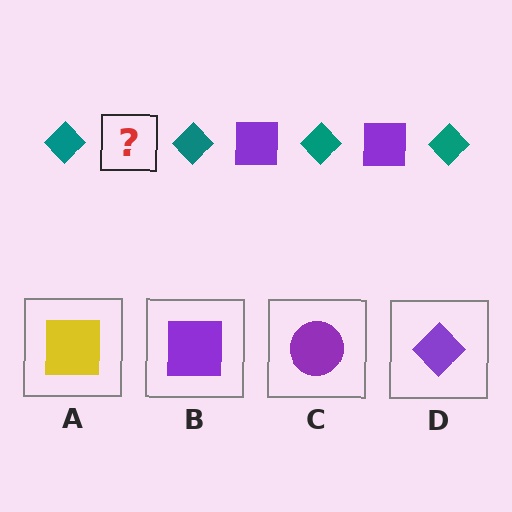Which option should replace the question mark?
Option B.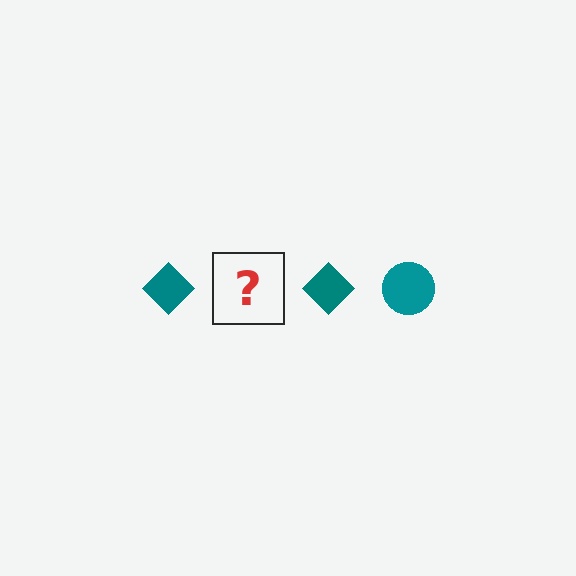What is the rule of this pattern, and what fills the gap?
The rule is that the pattern cycles through diamond, circle shapes in teal. The gap should be filled with a teal circle.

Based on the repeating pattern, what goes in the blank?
The blank should be a teal circle.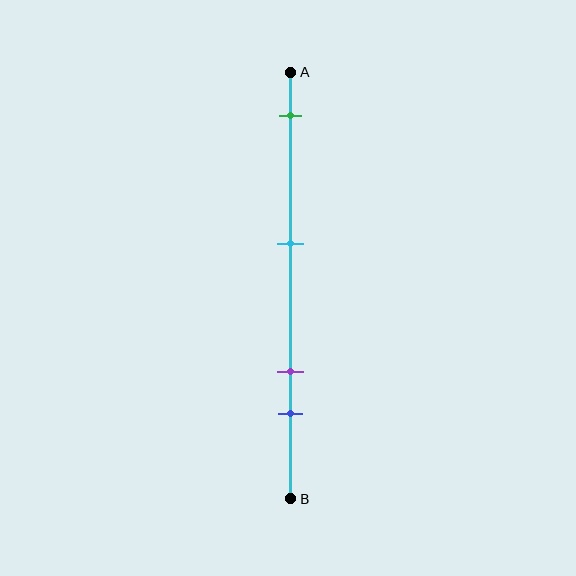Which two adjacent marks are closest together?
The purple and blue marks are the closest adjacent pair.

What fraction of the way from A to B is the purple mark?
The purple mark is approximately 70% (0.7) of the way from A to B.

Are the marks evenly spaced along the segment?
No, the marks are not evenly spaced.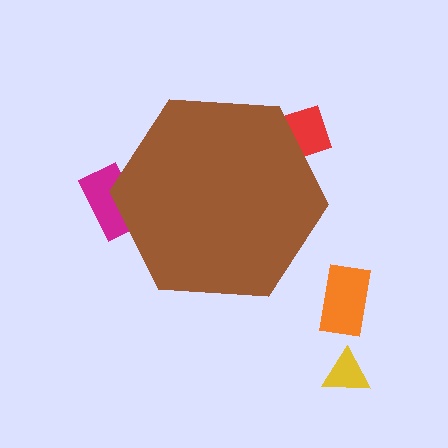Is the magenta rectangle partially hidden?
Yes, the magenta rectangle is partially hidden behind the brown hexagon.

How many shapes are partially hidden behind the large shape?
2 shapes are partially hidden.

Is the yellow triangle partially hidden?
No, the yellow triangle is fully visible.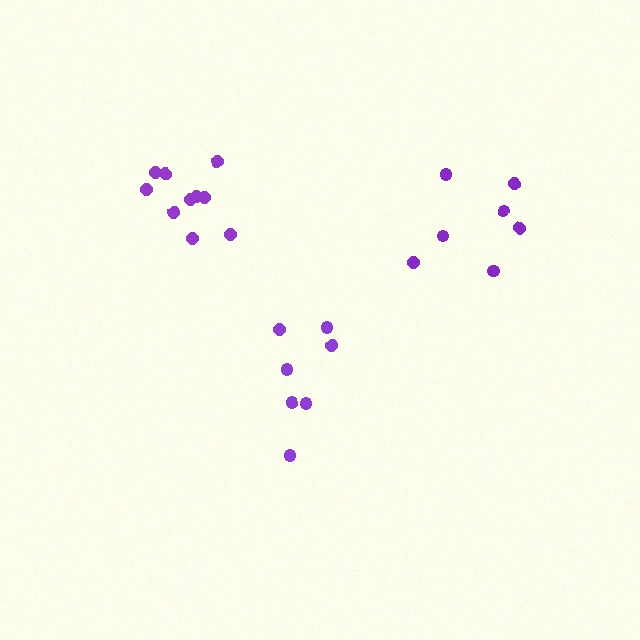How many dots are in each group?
Group 1: 7 dots, Group 2: 7 dots, Group 3: 10 dots (24 total).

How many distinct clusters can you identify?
There are 3 distinct clusters.